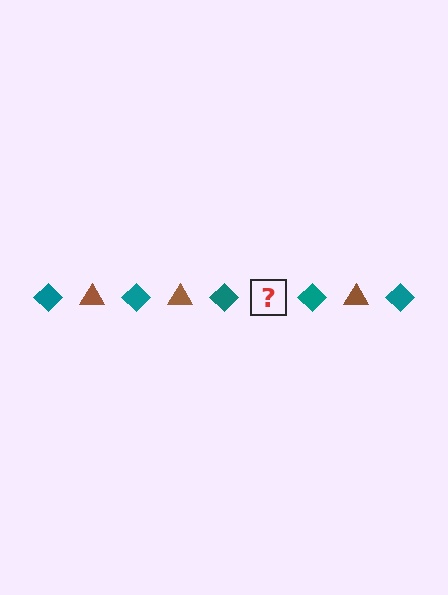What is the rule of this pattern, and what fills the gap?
The rule is that the pattern alternates between teal diamond and brown triangle. The gap should be filled with a brown triangle.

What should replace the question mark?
The question mark should be replaced with a brown triangle.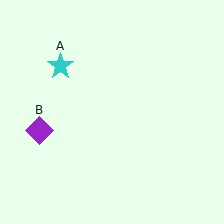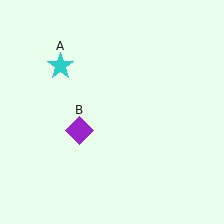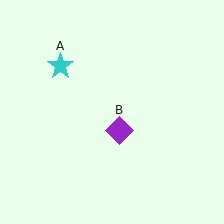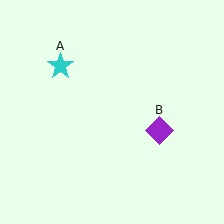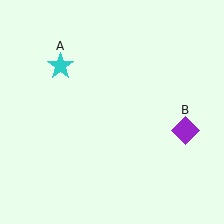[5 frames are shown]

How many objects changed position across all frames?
1 object changed position: purple diamond (object B).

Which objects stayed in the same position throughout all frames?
Cyan star (object A) remained stationary.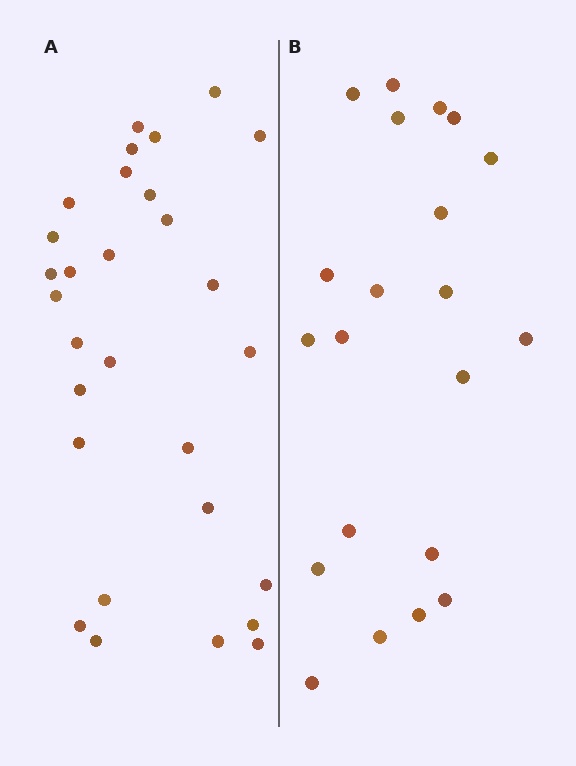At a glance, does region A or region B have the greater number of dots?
Region A (the left region) has more dots.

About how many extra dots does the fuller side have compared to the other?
Region A has roughly 8 or so more dots than region B.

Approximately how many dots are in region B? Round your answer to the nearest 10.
About 20 dots. (The exact count is 21, which rounds to 20.)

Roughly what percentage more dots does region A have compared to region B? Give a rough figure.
About 40% more.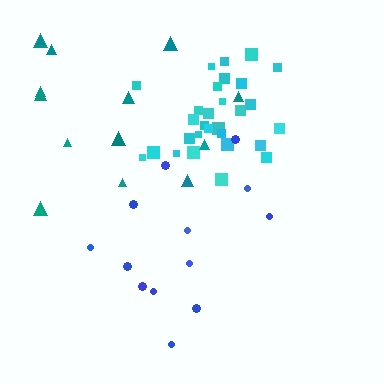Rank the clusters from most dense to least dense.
cyan, teal, blue.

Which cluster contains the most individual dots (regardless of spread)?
Cyan (29).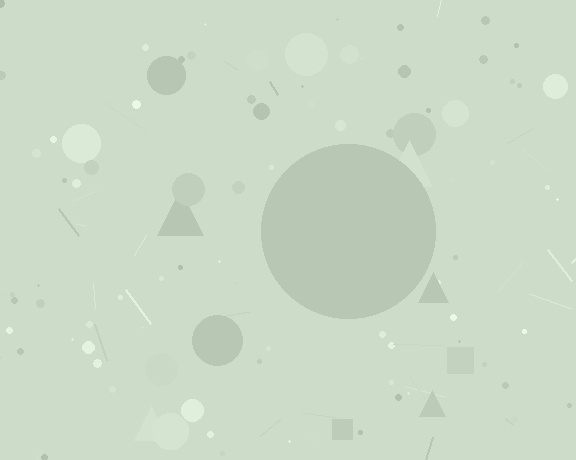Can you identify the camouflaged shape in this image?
The camouflaged shape is a circle.